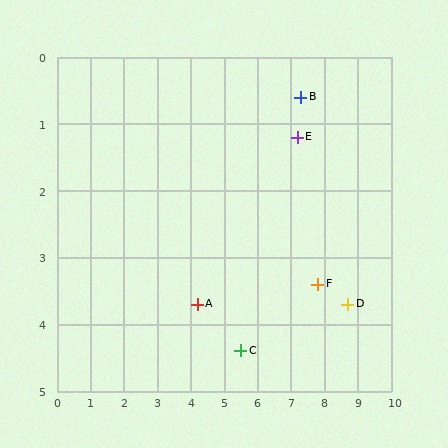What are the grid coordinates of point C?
Point C is at approximately (5.5, 4.4).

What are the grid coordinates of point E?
Point E is at approximately (7.2, 1.2).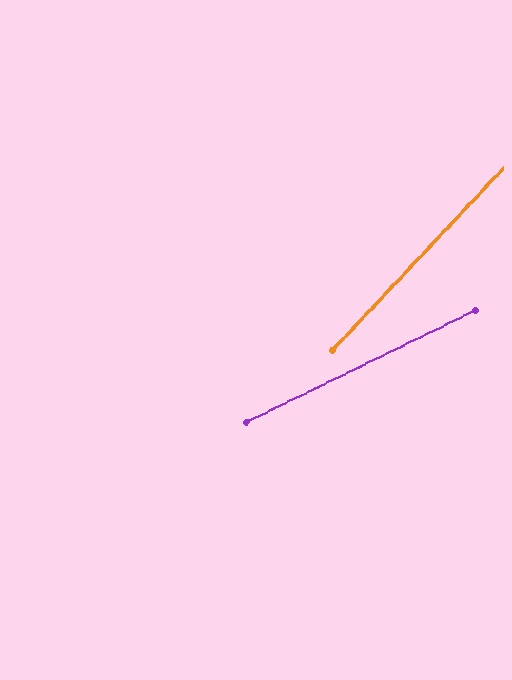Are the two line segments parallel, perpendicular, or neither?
Neither parallel nor perpendicular — they differ by about 21°.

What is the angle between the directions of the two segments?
Approximately 21 degrees.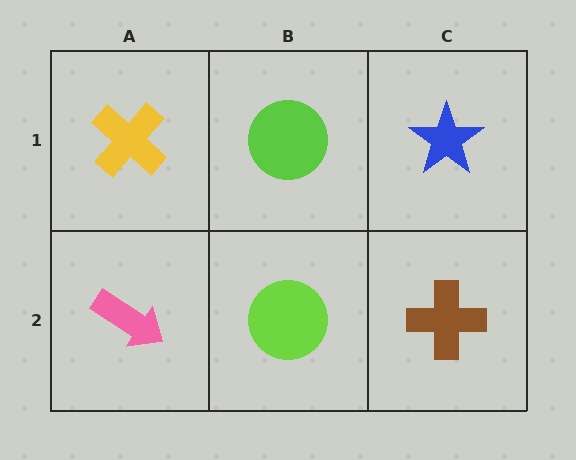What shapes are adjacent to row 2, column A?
A yellow cross (row 1, column A), a lime circle (row 2, column B).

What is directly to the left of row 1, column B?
A yellow cross.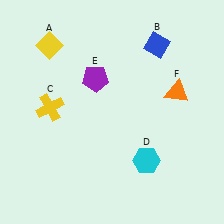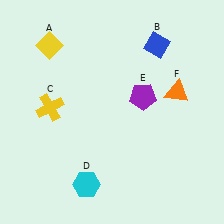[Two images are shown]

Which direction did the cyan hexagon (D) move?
The cyan hexagon (D) moved left.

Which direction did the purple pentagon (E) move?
The purple pentagon (E) moved right.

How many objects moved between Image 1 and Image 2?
2 objects moved between the two images.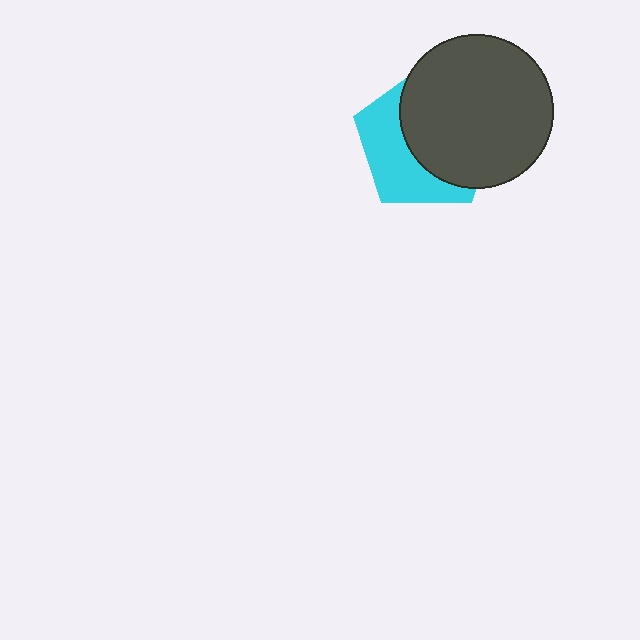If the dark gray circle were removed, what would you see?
You would see the complete cyan pentagon.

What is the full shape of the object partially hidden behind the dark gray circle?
The partially hidden object is a cyan pentagon.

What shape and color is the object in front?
The object in front is a dark gray circle.